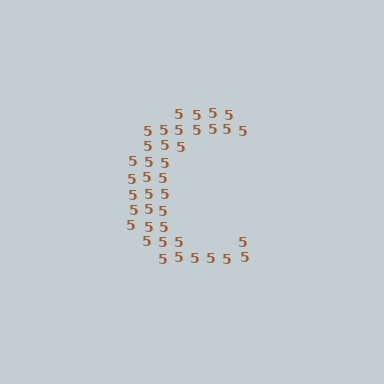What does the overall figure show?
The overall figure shows the letter C.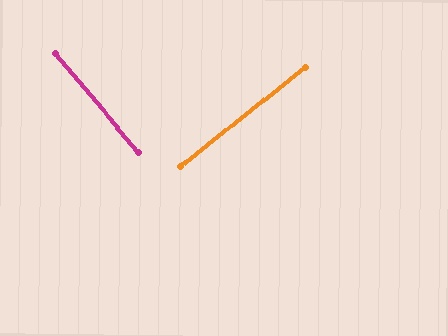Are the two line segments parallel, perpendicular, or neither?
Perpendicular — they meet at approximately 89°.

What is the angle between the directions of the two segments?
Approximately 89 degrees.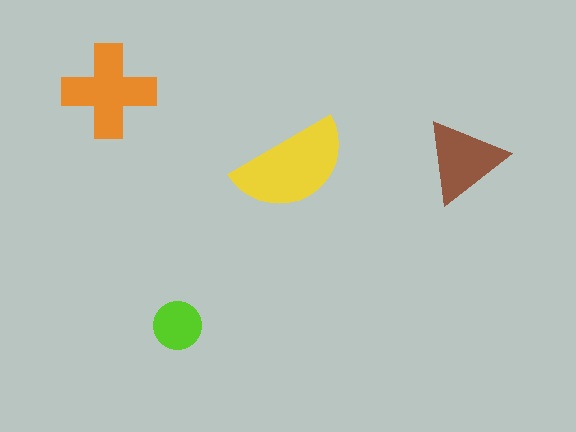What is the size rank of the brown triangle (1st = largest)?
3rd.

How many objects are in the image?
There are 4 objects in the image.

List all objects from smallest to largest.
The lime circle, the brown triangle, the orange cross, the yellow semicircle.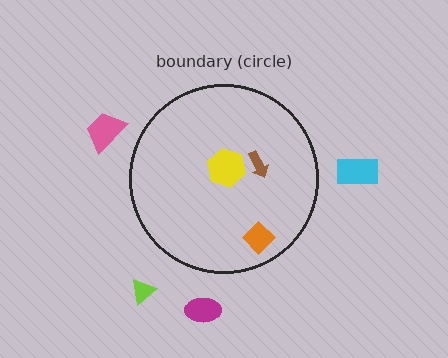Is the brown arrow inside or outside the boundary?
Inside.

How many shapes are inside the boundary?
3 inside, 4 outside.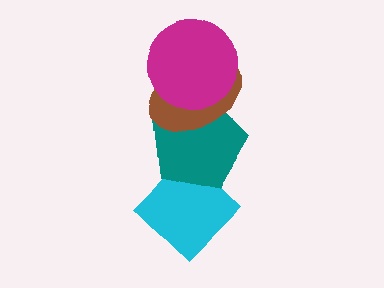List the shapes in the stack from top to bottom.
From top to bottom: the magenta circle, the brown ellipse, the teal pentagon, the cyan diamond.